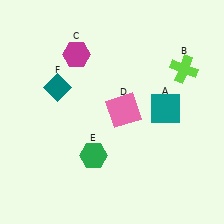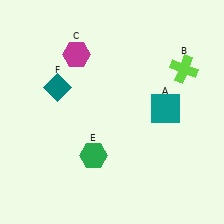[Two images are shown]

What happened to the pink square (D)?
The pink square (D) was removed in Image 2. It was in the top-right area of Image 1.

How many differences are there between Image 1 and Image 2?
There is 1 difference between the two images.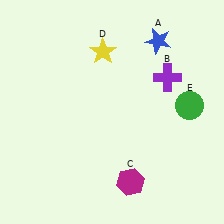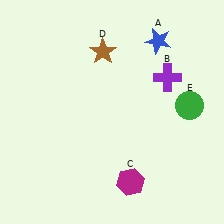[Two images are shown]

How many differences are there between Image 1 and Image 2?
There is 1 difference between the two images.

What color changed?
The star (D) changed from yellow in Image 1 to brown in Image 2.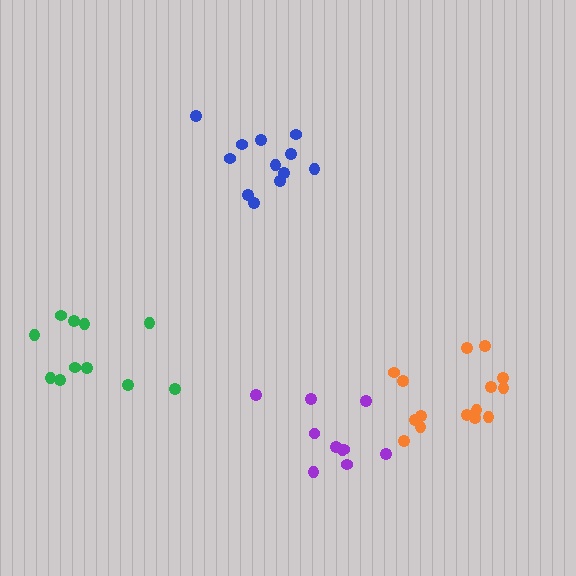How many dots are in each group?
Group 1: 15 dots, Group 2: 11 dots, Group 3: 12 dots, Group 4: 10 dots (48 total).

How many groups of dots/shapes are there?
There are 4 groups.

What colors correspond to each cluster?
The clusters are colored: orange, green, blue, purple.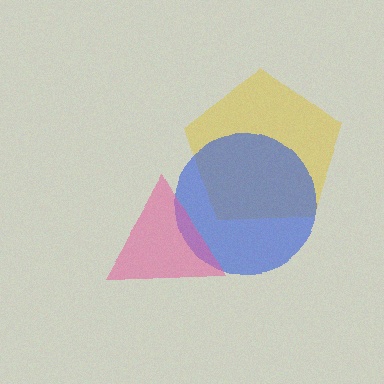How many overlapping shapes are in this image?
There are 3 overlapping shapes in the image.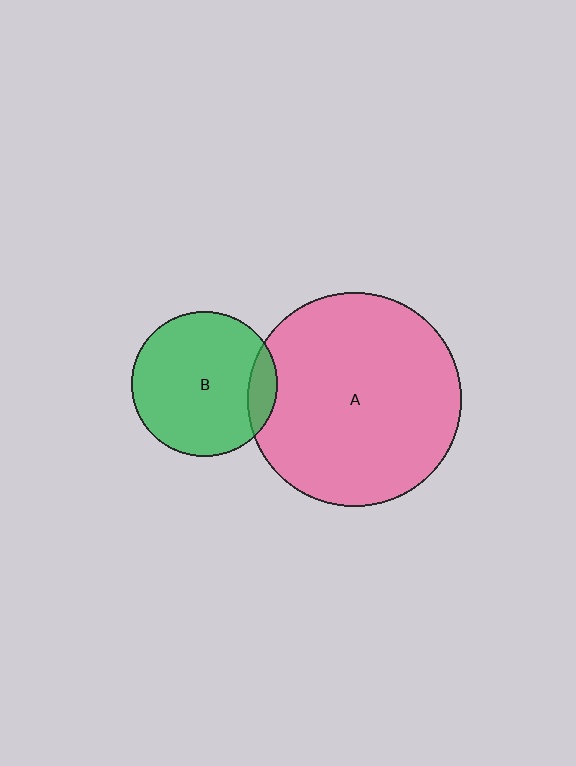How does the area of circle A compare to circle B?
Approximately 2.2 times.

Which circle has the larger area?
Circle A (pink).